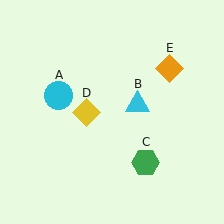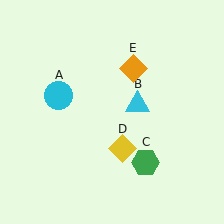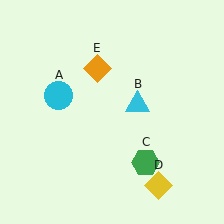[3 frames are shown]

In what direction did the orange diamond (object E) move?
The orange diamond (object E) moved left.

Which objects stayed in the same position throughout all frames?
Cyan circle (object A) and cyan triangle (object B) and green hexagon (object C) remained stationary.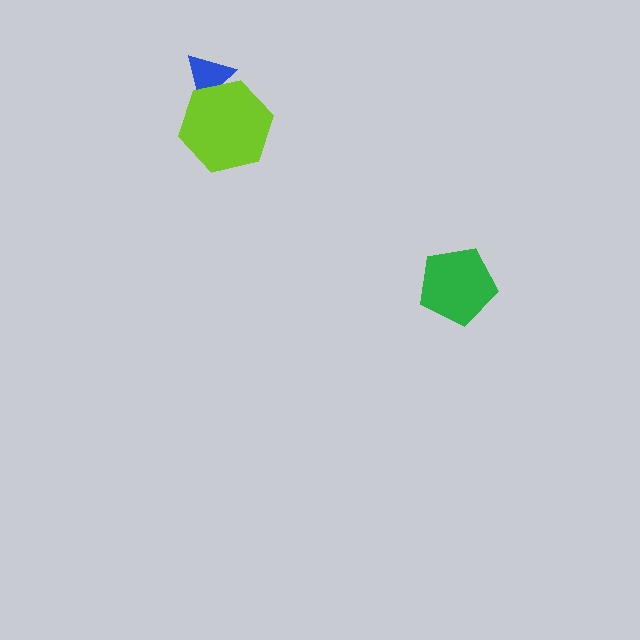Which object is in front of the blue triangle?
The lime hexagon is in front of the blue triangle.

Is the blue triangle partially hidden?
Yes, it is partially covered by another shape.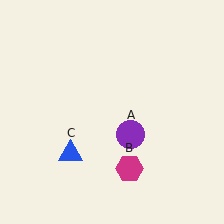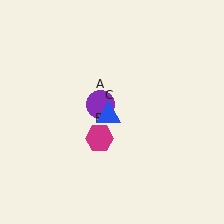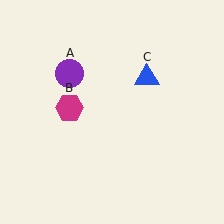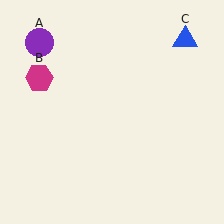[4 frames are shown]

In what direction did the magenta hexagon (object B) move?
The magenta hexagon (object B) moved up and to the left.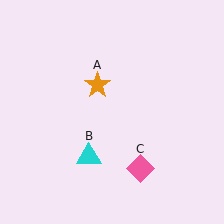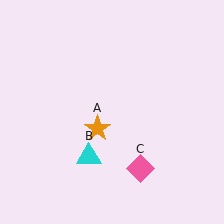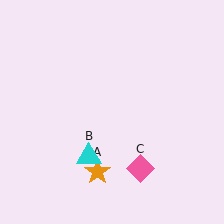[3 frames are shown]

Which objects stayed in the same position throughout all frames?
Cyan triangle (object B) and pink diamond (object C) remained stationary.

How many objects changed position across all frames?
1 object changed position: orange star (object A).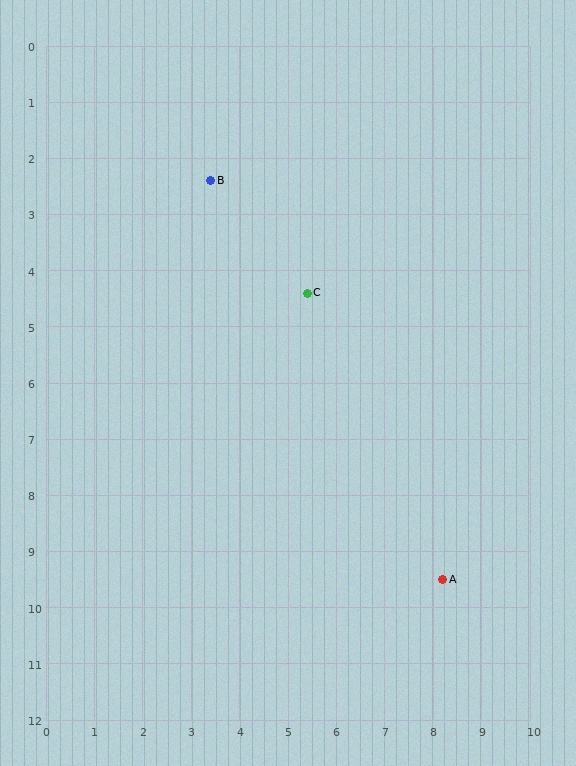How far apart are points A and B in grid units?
Points A and B are about 8.6 grid units apart.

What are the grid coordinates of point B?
Point B is at approximately (3.4, 2.4).